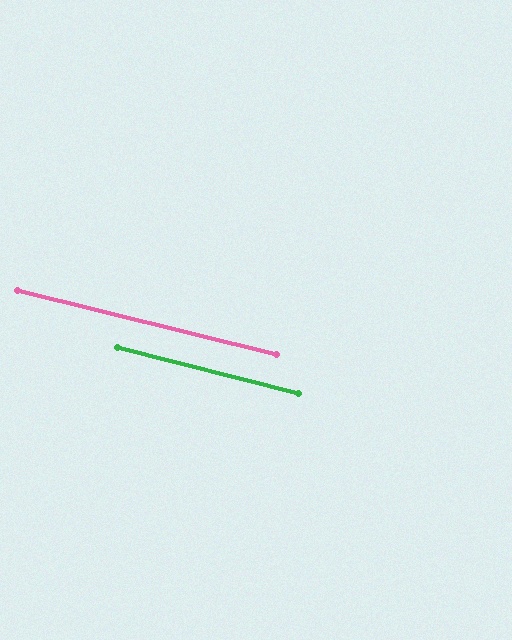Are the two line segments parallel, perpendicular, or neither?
Parallel — their directions differ by only 0.3°.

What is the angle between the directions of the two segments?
Approximately 0 degrees.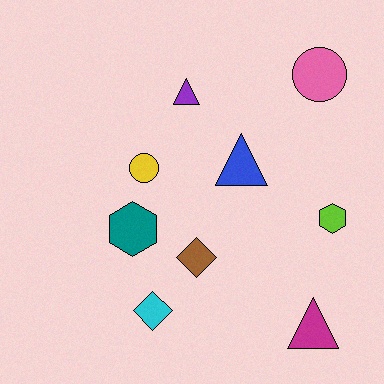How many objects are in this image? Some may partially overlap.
There are 9 objects.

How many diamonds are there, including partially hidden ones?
There are 2 diamonds.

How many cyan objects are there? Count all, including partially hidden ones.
There is 1 cyan object.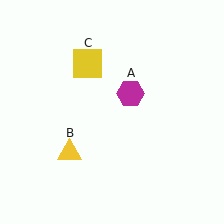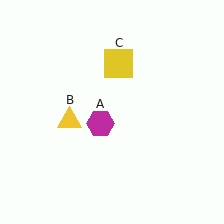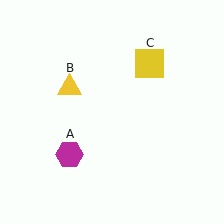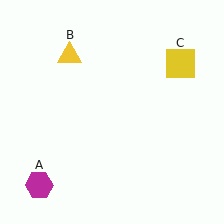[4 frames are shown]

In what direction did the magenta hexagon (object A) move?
The magenta hexagon (object A) moved down and to the left.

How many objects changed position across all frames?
3 objects changed position: magenta hexagon (object A), yellow triangle (object B), yellow square (object C).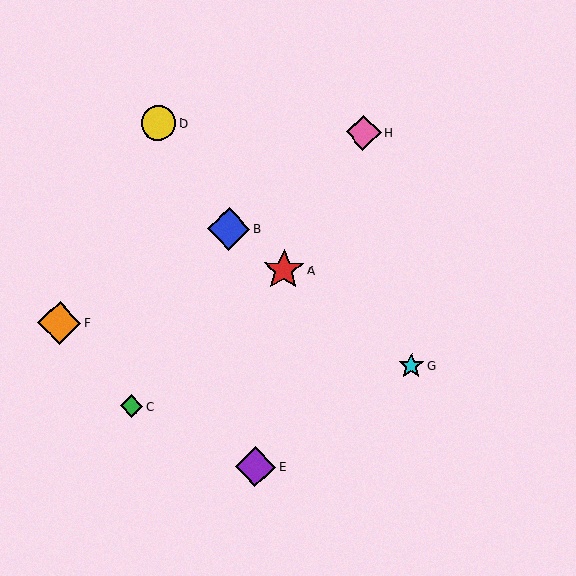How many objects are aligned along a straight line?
3 objects (A, B, G) are aligned along a straight line.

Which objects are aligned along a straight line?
Objects A, B, G are aligned along a straight line.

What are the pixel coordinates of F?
Object F is at (59, 323).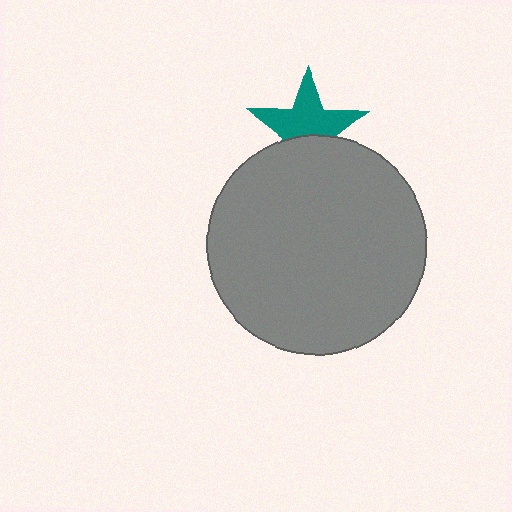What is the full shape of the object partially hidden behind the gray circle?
The partially hidden object is a teal star.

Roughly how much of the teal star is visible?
About half of it is visible (roughly 62%).